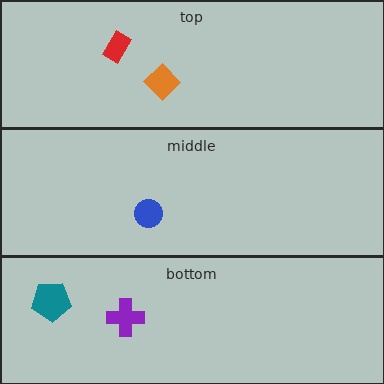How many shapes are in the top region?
2.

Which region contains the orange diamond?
The top region.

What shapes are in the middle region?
The blue circle.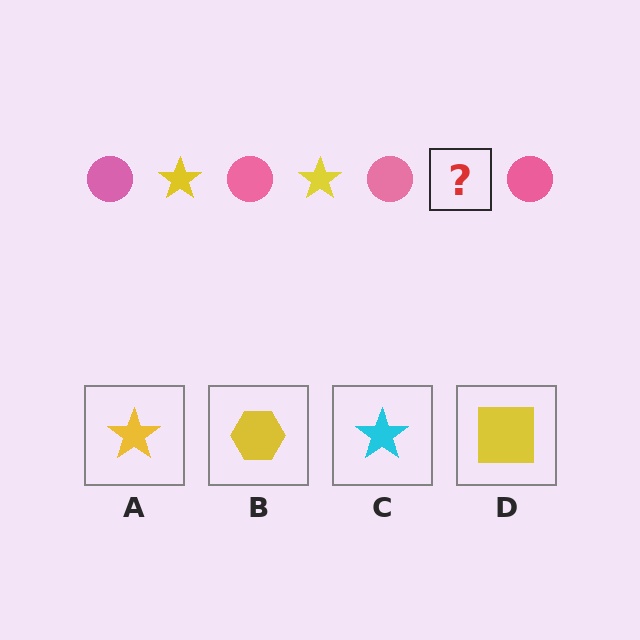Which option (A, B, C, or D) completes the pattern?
A.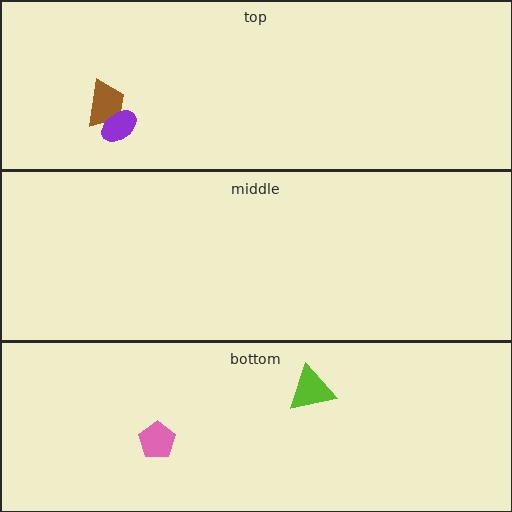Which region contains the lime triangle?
The bottom region.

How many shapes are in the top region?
2.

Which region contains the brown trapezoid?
The top region.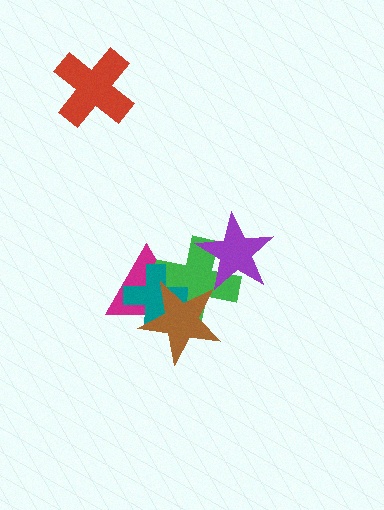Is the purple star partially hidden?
No, no other shape covers it.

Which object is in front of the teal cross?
The brown star is in front of the teal cross.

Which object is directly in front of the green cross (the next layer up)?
The purple star is directly in front of the green cross.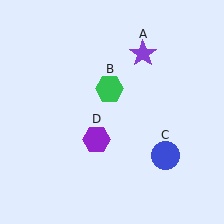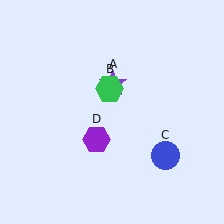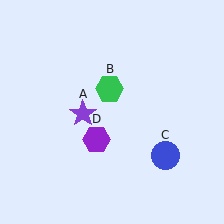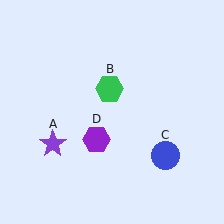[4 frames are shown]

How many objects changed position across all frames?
1 object changed position: purple star (object A).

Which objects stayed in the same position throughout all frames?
Green hexagon (object B) and blue circle (object C) and purple hexagon (object D) remained stationary.